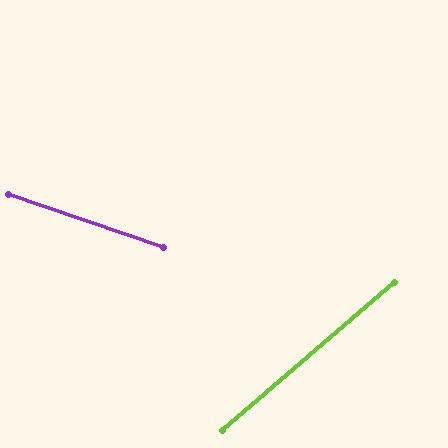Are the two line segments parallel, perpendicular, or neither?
Neither parallel nor perpendicular — they differ by about 60°.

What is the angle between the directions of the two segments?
Approximately 60 degrees.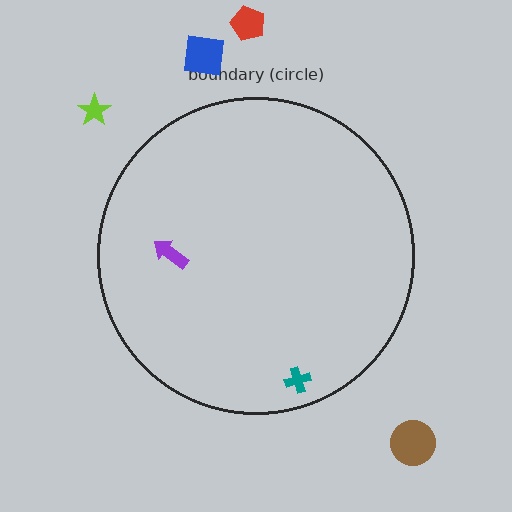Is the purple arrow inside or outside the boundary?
Inside.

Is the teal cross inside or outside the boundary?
Inside.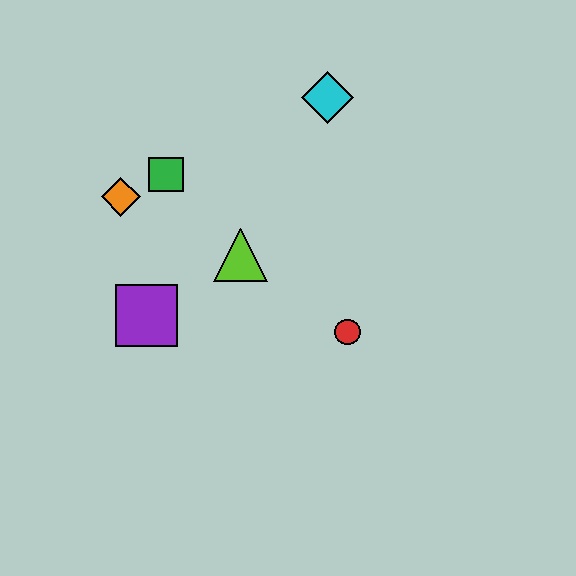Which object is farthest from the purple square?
The cyan diamond is farthest from the purple square.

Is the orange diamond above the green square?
No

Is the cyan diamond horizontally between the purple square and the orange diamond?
No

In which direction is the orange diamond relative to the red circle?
The orange diamond is to the left of the red circle.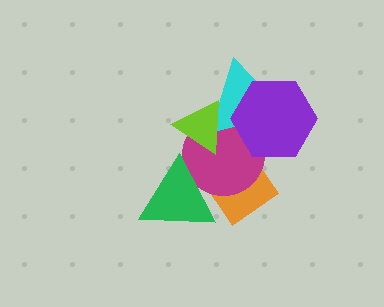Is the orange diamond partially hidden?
Yes, it is partially covered by another shape.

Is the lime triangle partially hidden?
No, no other shape covers it.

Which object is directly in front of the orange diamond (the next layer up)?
The magenta circle is directly in front of the orange diamond.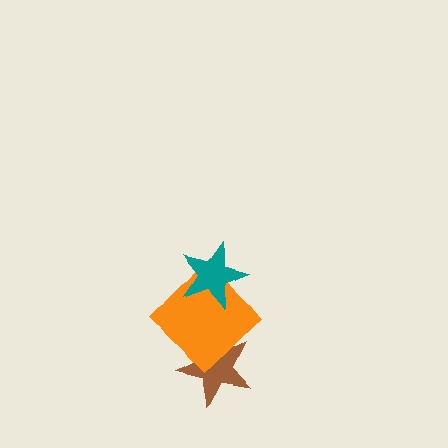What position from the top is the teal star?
The teal star is 1st from the top.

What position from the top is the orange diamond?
The orange diamond is 2nd from the top.